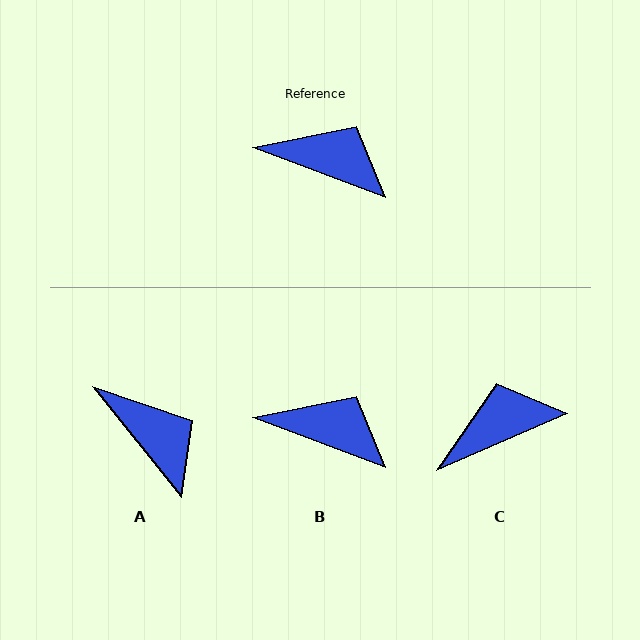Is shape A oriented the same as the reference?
No, it is off by about 31 degrees.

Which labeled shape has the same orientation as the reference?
B.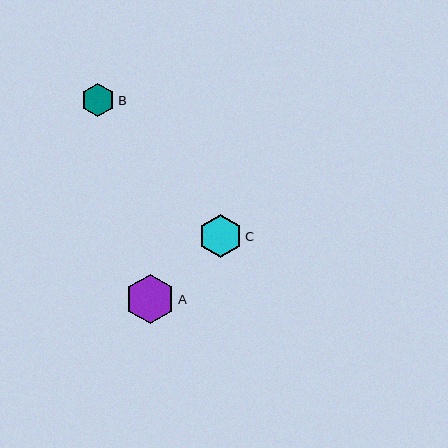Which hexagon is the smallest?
Hexagon B is the smallest with a size of approximately 33 pixels.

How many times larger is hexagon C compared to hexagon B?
Hexagon C is approximately 1.3 times the size of hexagon B.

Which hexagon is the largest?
Hexagon A is the largest with a size of approximately 49 pixels.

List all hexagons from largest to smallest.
From largest to smallest: A, C, B.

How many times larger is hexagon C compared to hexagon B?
Hexagon C is approximately 1.3 times the size of hexagon B.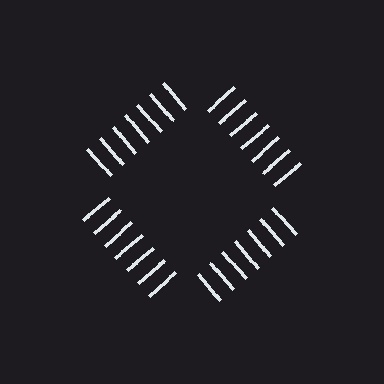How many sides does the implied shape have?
4 sides — the line-ends trace a square.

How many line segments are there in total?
28 — 7 along each of the 4 edges.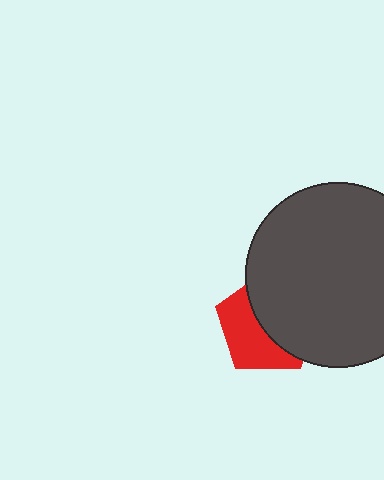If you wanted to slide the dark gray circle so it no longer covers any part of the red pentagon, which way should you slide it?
Slide it right — that is the most direct way to separate the two shapes.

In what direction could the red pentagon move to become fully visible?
The red pentagon could move left. That would shift it out from behind the dark gray circle entirely.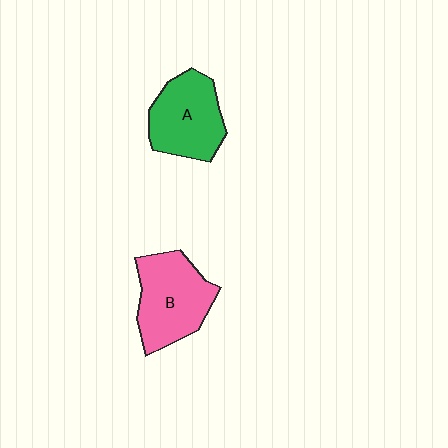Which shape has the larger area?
Shape B (pink).